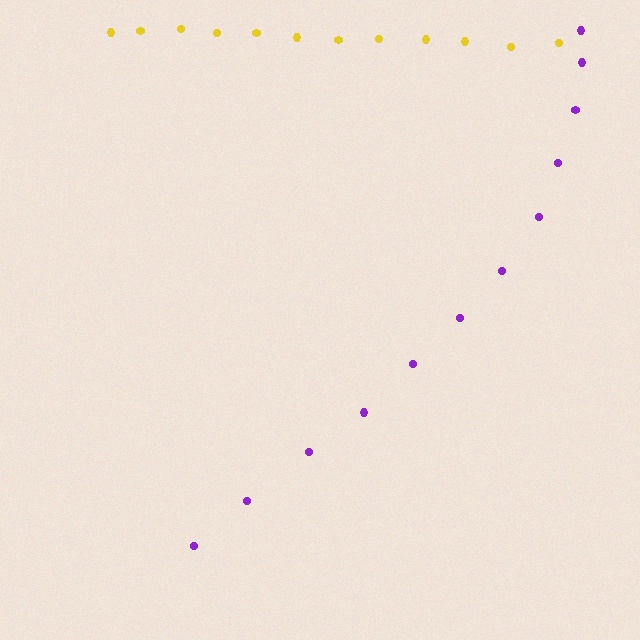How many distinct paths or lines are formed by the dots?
There are 2 distinct paths.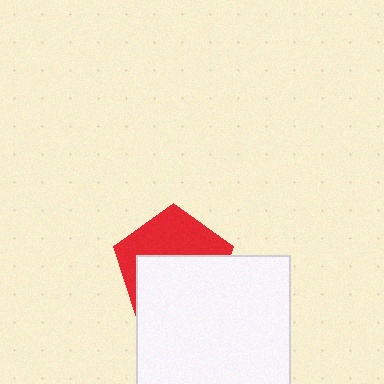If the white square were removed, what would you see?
You would see the complete red pentagon.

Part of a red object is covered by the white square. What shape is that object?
It is a pentagon.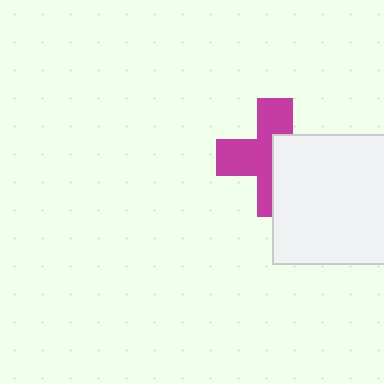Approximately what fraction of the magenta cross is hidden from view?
Roughly 45% of the magenta cross is hidden behind the white square.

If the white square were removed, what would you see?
You would see the complete magenta cross.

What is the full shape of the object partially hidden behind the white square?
The partially hidden object is a magenta cross.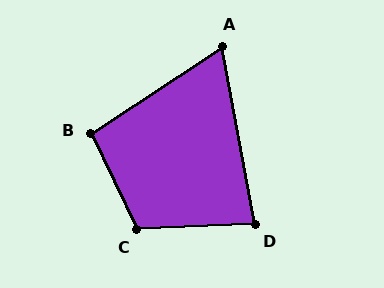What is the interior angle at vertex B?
Approximately 98 degrees (obtuse).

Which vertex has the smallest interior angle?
A, at approximately 67 degrees.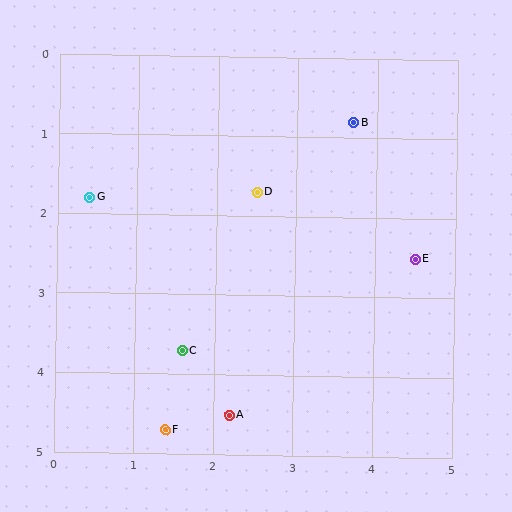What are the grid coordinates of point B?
Point B is at approximately (3.7, 0.8).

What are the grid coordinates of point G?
Point G is at approximately (0.4, 1.8).